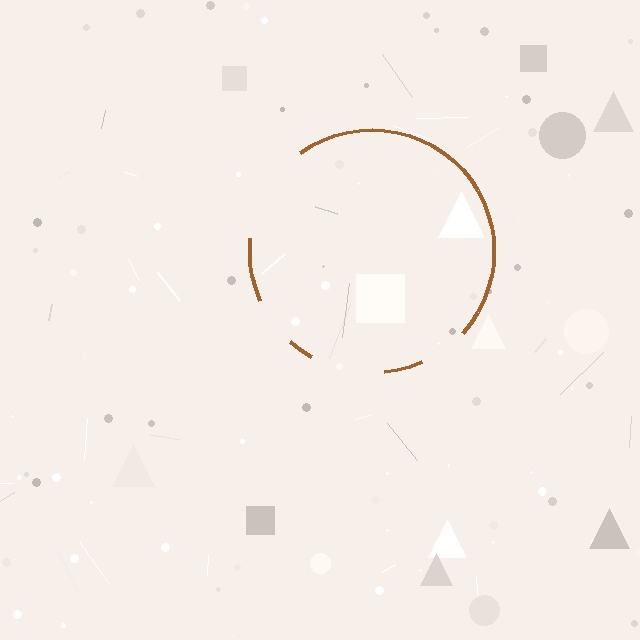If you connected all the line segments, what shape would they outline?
They would outline a circle.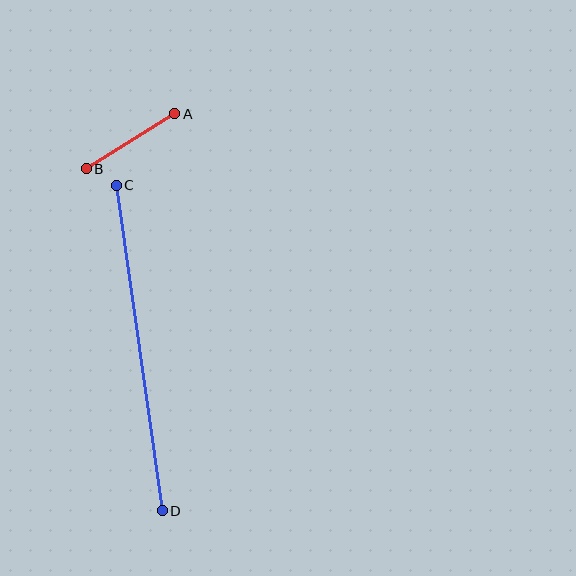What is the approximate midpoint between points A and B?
The midpoint is at approximately (130, 141) pixels.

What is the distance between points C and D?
The distance is approximately 329 pixels.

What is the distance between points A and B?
The distance is approximately 104 pixels.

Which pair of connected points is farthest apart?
Points C and D are farthest apart.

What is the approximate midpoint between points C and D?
The midpoint is at approximately (139, 348) pixels.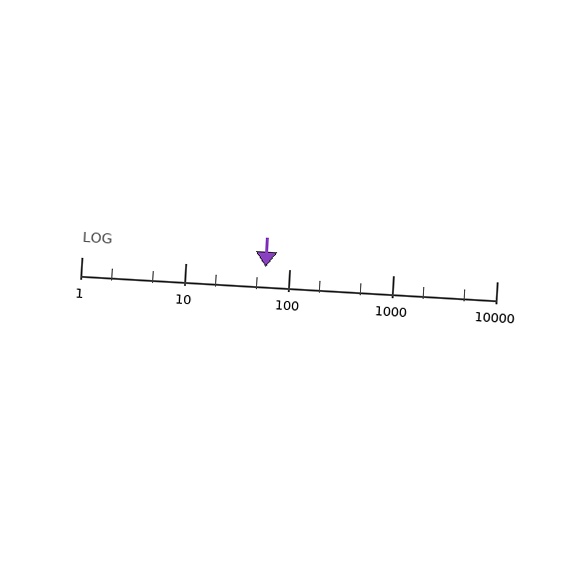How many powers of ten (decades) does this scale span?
The scale spans 4 decades, from 1 to 10000.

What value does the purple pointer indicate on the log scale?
The pointer indicates approximately 60.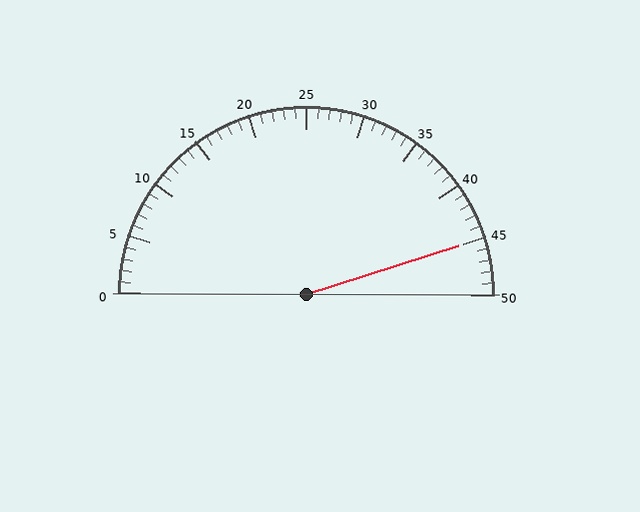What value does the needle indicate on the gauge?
The needle indicates approximately 45.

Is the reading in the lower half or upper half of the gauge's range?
The reading is in the upper half of the range (0 to 50).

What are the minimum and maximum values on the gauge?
The gauge ranges from 0 to 50.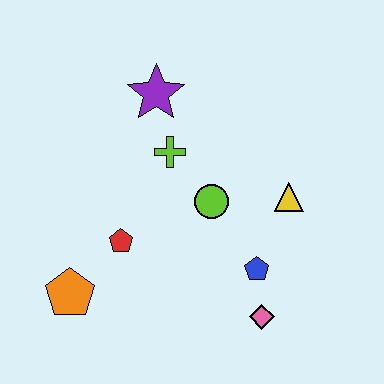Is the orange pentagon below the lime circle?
Yes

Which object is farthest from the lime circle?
The orange pentagon is farthest from the lime circle.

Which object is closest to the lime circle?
The lime cross is closest to the lime circle.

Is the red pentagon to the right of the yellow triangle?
No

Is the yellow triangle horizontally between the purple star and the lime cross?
No